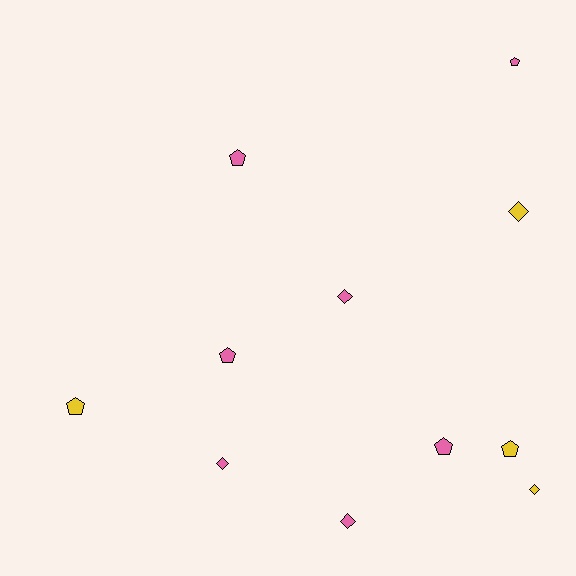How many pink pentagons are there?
There are 4 pink pentagons.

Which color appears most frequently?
Pink, with 7 objects.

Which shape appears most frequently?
Pentagon, with 6 objects.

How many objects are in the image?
There are 11 objects.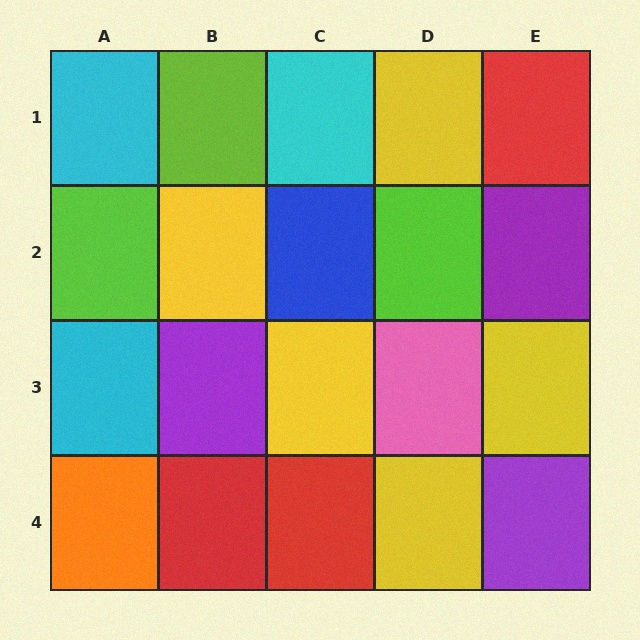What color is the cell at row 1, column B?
Lime.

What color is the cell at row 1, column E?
Red.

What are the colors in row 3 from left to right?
Cyan, purple, yellow, pink, yellow.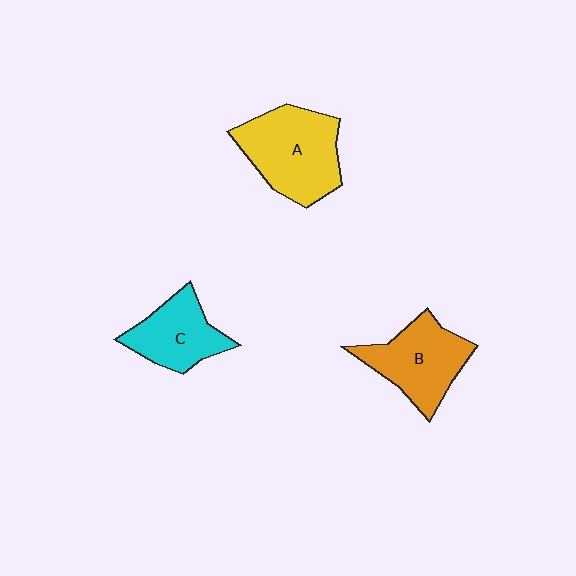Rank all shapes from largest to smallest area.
From largest to smallest: A (yellow), B (orange), C (cyan).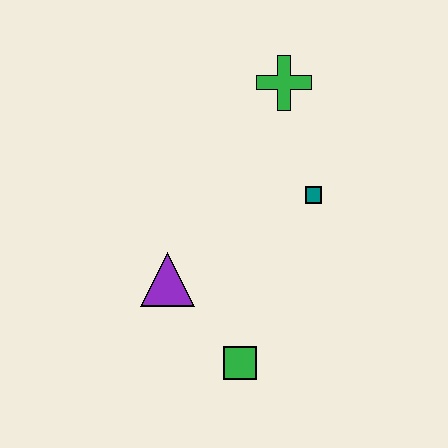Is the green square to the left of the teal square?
Yes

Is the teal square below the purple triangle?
No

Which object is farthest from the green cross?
The green square is farthest from the green cross.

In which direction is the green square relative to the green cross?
The green square is below the green cross.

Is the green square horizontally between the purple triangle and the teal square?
Yes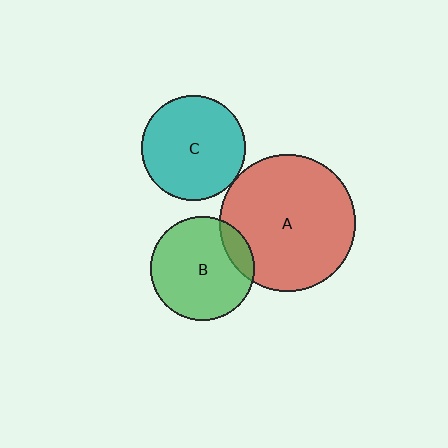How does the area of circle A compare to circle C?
Approximately 1.7 times.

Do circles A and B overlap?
Yes.